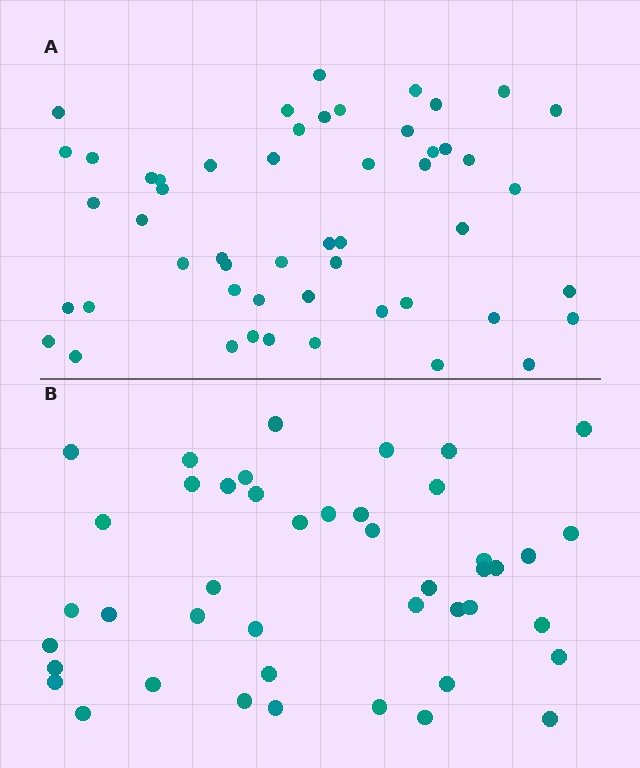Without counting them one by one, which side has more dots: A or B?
Region A (the top region) has more dots.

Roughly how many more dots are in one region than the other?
Region A has roughly 8 or so more dots than region B.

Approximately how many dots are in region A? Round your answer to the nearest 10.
About 50 dots. (The exact count is 52, which rounds to 50.)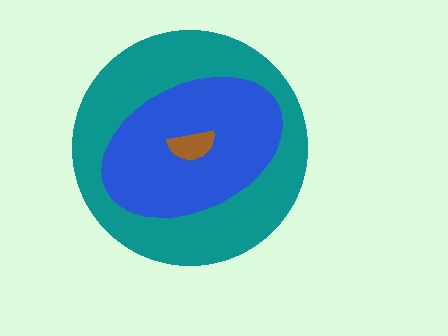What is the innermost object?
The brown semicircle.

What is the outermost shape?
The teal circle.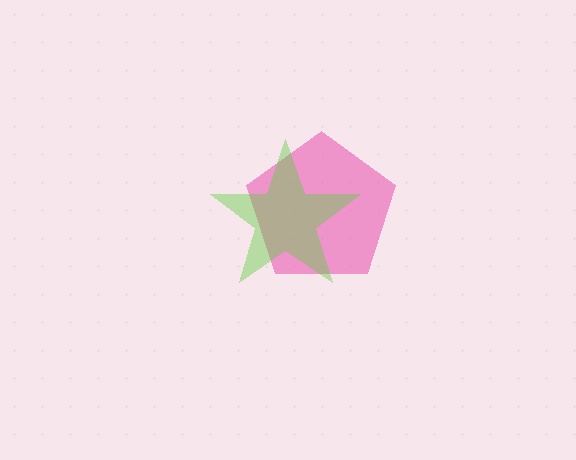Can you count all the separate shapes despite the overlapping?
Yes, there are 2 separate shapes.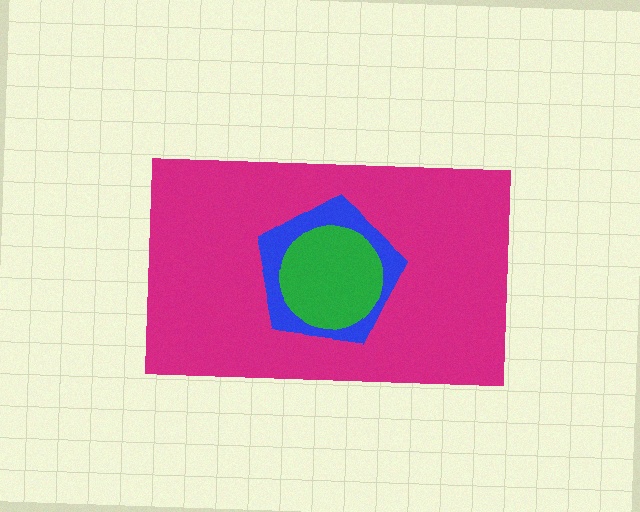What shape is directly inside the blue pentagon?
The green circle.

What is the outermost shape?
The magenta rectangle.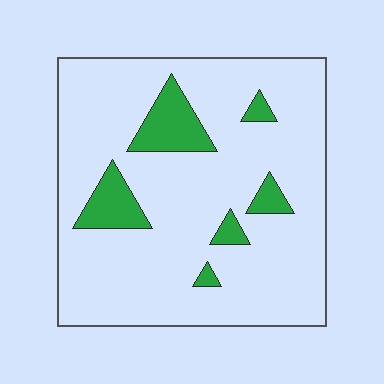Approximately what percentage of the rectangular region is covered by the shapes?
Approximately 15%.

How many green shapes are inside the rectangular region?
6.